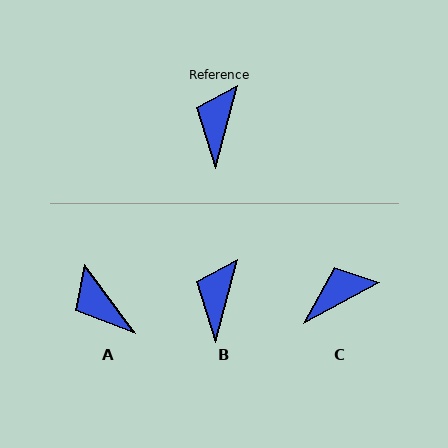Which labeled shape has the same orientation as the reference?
B.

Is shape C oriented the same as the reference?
No, it is off by about 47 degrees.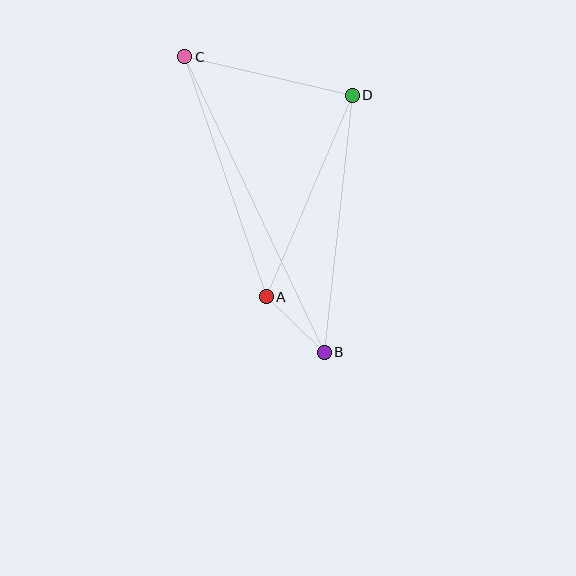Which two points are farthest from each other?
Points B and C are farthest from each other.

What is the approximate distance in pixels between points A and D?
The distance between A and D is approximately 219 pixels.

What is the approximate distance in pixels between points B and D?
The distance between B and D is approximately 258 pixels.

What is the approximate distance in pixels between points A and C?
The distance between A and C is approximately 254 pixels.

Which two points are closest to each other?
Points A and B are closest to each other.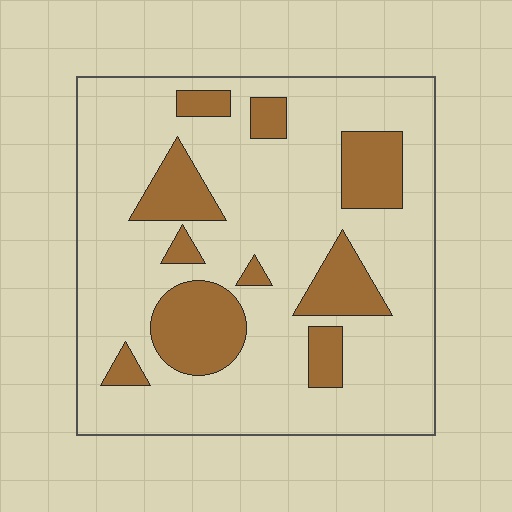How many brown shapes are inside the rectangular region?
10.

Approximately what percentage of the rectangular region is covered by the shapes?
Approximately 20%.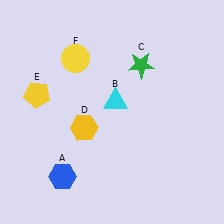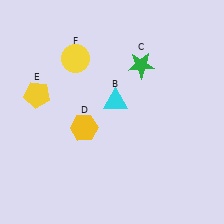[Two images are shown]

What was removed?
The blue hexagon (A) was removed in Image 2.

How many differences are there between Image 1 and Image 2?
There is 1 difference between the two images.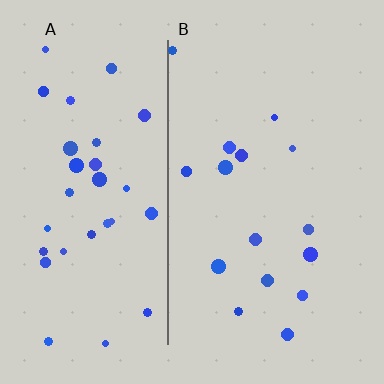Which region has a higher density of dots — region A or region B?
A (the left).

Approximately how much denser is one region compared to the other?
Approximately 2.1× — region A over region B.